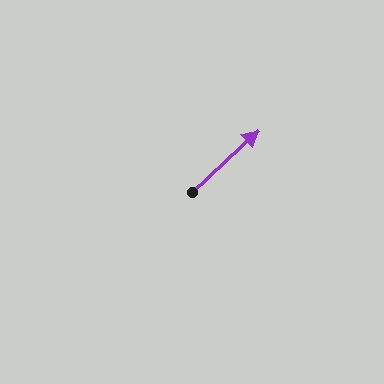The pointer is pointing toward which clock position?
Roughly 2 o'clock.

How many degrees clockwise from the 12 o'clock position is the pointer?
Approximately 47 degrees.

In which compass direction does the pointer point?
Northeast.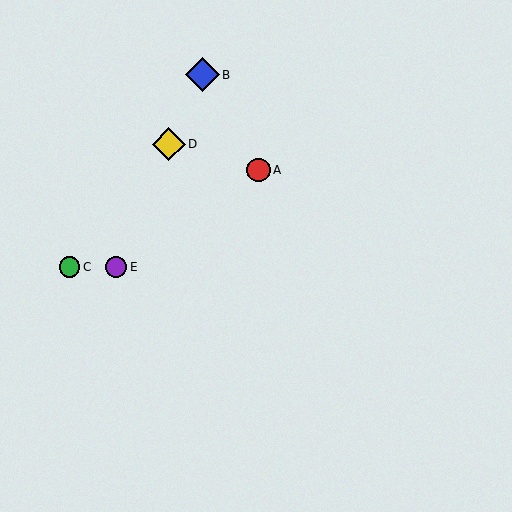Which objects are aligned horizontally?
Objects C, E are aligned horizontally.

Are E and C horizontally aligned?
Yes, both are at y≈267.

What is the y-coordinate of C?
Object C is at y≈267.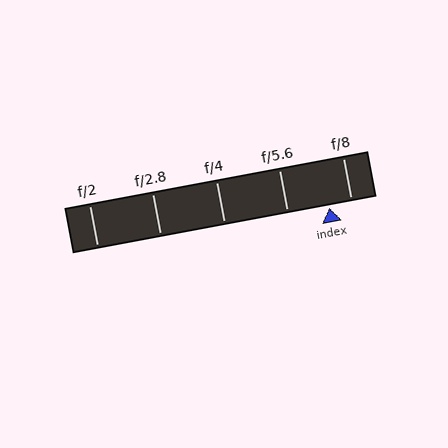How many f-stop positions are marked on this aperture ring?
There are 5 f-stop positions marked.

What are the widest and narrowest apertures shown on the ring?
The widest aperture shown is f/2 and the narrowest is f/8.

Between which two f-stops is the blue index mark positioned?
The index mark is between f/5.6 and f/8.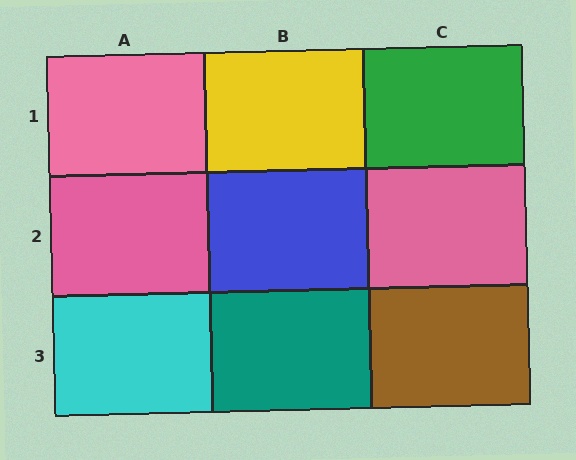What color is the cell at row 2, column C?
Pink.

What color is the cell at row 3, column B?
Teal.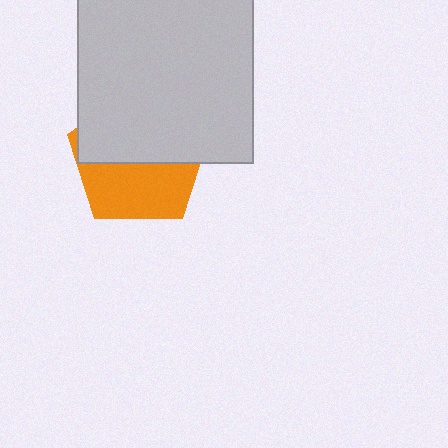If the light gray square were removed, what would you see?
You would see the complete orange pentagon.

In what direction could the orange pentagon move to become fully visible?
The orange pentagon could move down. That would shift it out from behind the light gray square entirely.